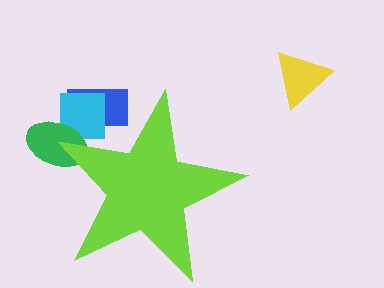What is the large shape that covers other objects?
A lime star.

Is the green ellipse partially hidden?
Yes, the green ellipse is partially hidden behind the lime star.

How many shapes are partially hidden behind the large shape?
3 shapes are partially hidden.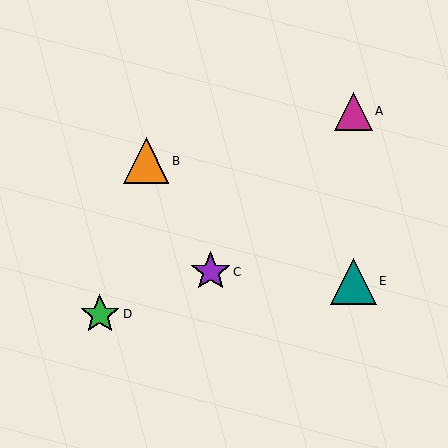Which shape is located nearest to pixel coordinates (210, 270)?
The purple star (labeled C) at (211, 272) is nearest to that location.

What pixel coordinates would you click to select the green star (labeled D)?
Click at (100, 314) to select the green star D.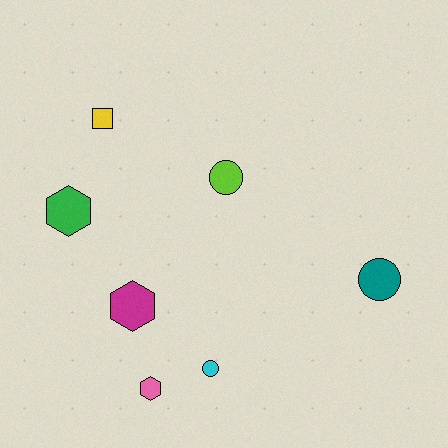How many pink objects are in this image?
There is 1 pink object.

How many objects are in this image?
There are 7 objects.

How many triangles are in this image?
There are no triangles.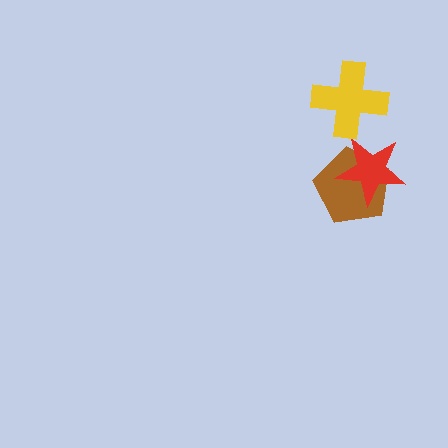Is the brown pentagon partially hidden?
Yes, it is partially covered by another shape.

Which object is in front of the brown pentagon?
The red star is in front of the brown pentagon.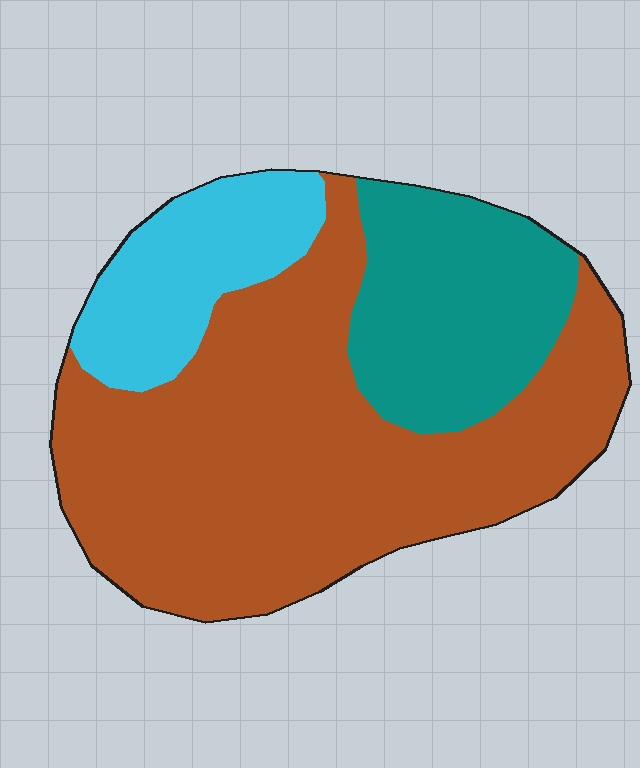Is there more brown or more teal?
Brown.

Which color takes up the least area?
Cyan, at roughly 15%.